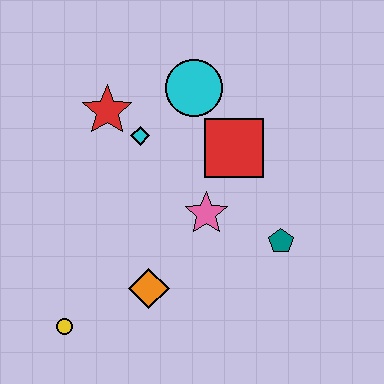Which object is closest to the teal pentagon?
The pink star is closest to the teal pentagon.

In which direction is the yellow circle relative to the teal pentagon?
The yellow circle is to the left of the teal pentagon.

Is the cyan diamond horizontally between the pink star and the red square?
No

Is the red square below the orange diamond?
No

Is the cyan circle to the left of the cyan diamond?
No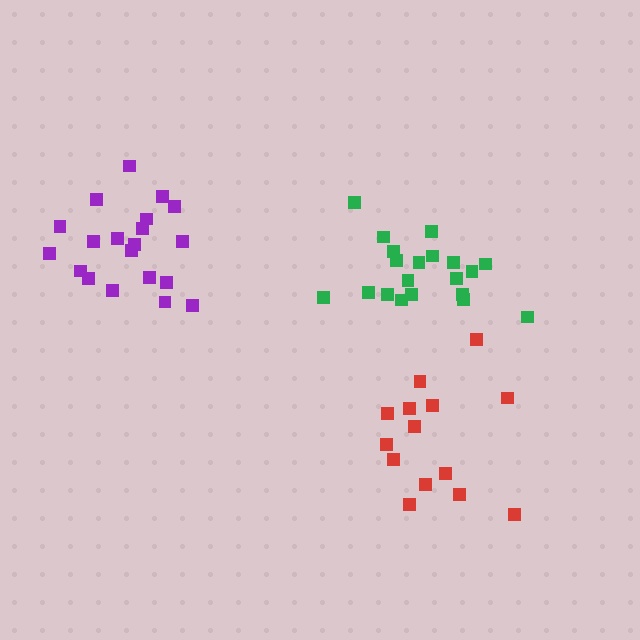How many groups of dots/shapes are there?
There are 3 groups.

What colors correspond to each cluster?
The clusters are colored: green, red, purple.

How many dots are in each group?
Group 1: 20 dots, Group 2: 14 dots, Group 3: 20 dots (54 total).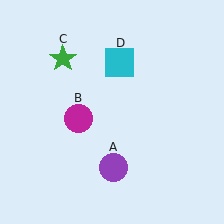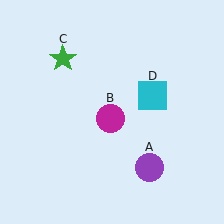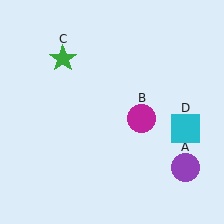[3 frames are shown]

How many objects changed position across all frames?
3 objects changed position: purple circle (object A), magenta circle (object B), cyan square (object D).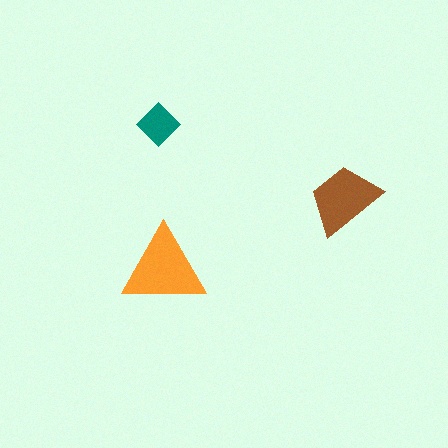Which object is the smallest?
The teal diamond.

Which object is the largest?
The orange triangle.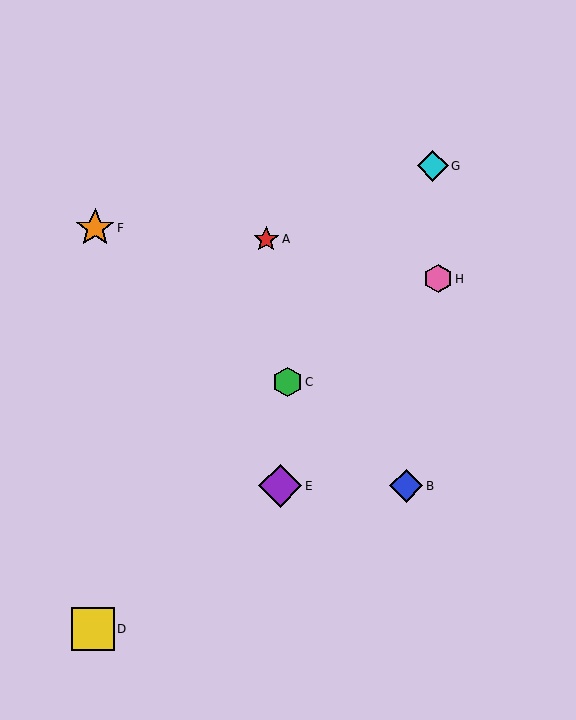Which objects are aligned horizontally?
Objects B, E are aligned horizontally.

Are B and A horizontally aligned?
No, B is at y≈486 and A is at y≈239.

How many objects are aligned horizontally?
2 objects (B, E) are aligned horizontally.